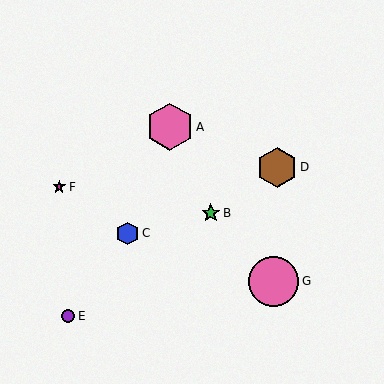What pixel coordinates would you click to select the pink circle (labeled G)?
Click at (273, 281) to select the pink circle G.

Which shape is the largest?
The pink circle (labeled G) is the largest.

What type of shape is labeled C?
Shape C is a blue hexagon.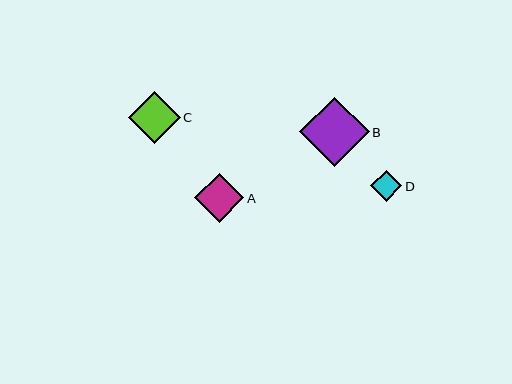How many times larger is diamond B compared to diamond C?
Diamond B is approximately 1.3 times the size of diamond C.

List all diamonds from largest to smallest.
From largest to smallest: B, C, A, D.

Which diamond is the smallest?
Diamond D is the smallest with a size of approximately 31 pixels.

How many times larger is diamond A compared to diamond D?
Diamond A is approximately 1.6 times the size of diamond D.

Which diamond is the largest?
Diamond B is the largest with a size of approximately 69 pixels.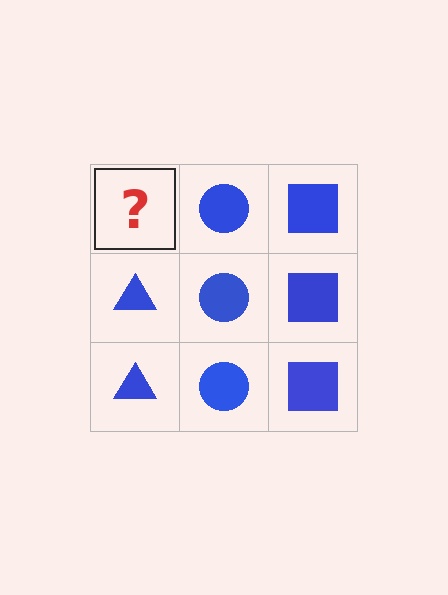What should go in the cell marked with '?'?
The missing cell should contain a blue triangle.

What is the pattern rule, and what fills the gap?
The rule is that each column has a consistent shape. The gap should be filled with a blue triangle.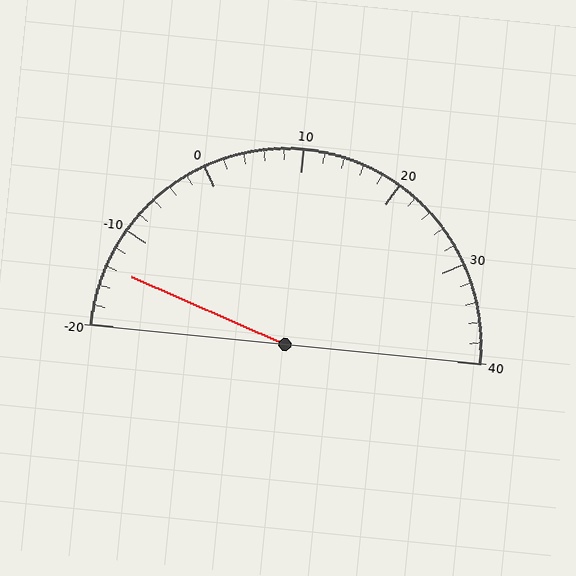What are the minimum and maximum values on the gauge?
The gauge ranges from -20 to 40.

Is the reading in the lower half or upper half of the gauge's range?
The reading is in the lower half of the range (-20 to 40).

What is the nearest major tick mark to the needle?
The nearest major tick mark is -10.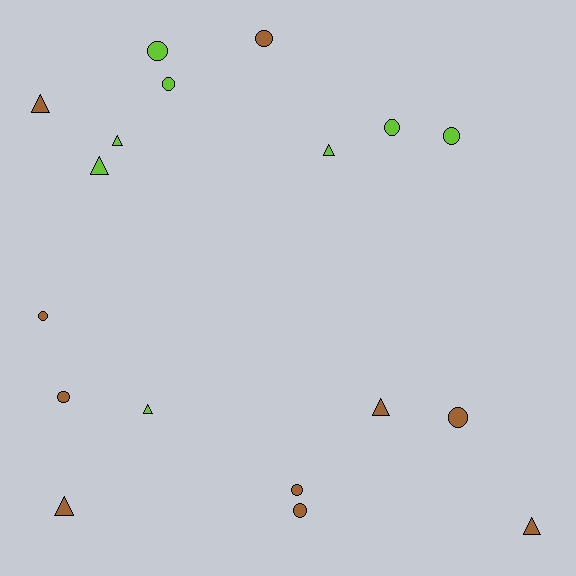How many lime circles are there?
There are 4 lime circles.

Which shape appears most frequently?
Circle, with 10 objects.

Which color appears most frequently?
Brown, with 10 objects.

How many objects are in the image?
There are 18 objects.